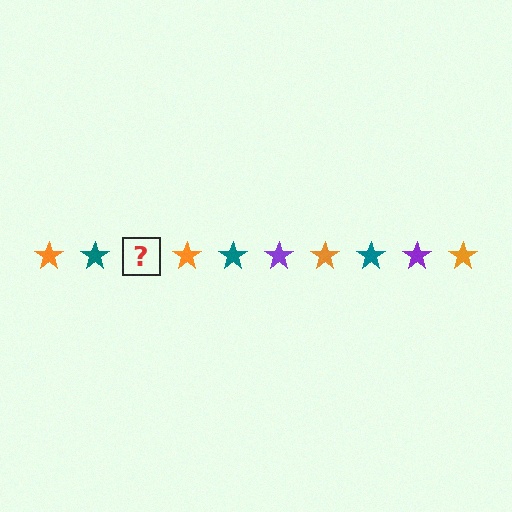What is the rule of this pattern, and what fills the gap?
The rule is that the pattern cycles through orange, teal, purple stars. The gap should be filled with a purple star.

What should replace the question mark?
The question mark should be replaced with a purple star.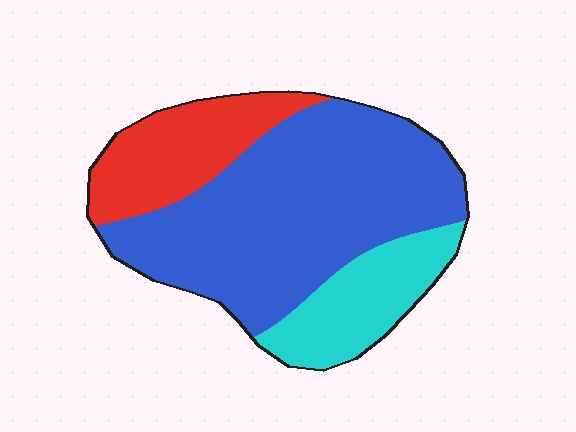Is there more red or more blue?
Blue.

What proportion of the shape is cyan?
Cyan covers 19% of the shape.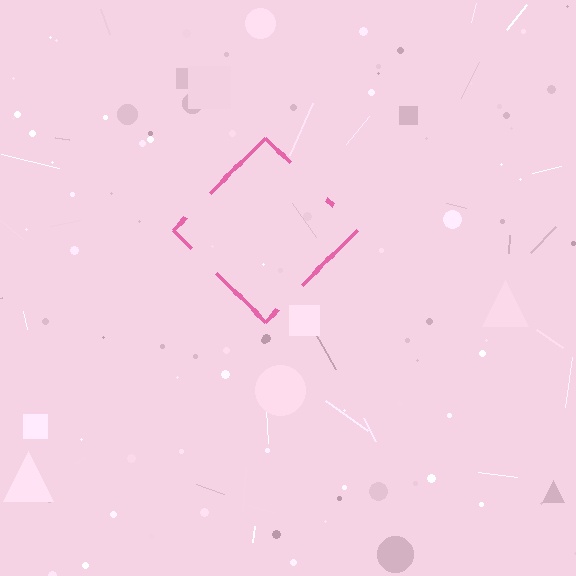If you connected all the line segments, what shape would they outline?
They would outline a diamond.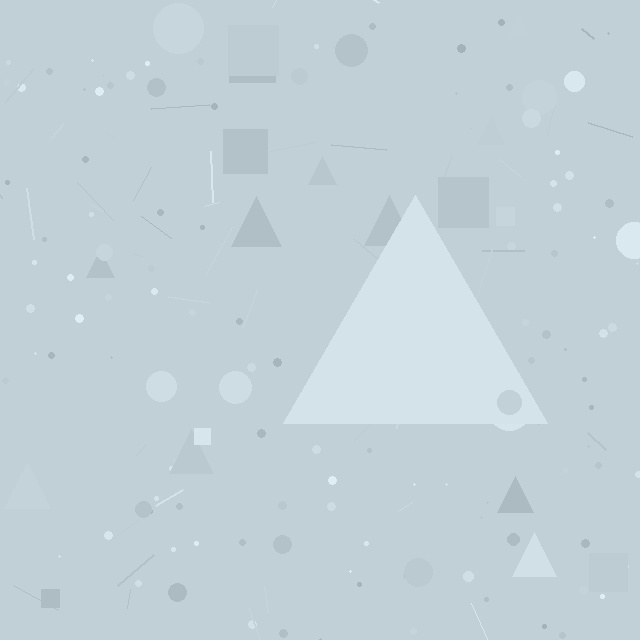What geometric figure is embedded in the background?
A triangle is embedded in the background.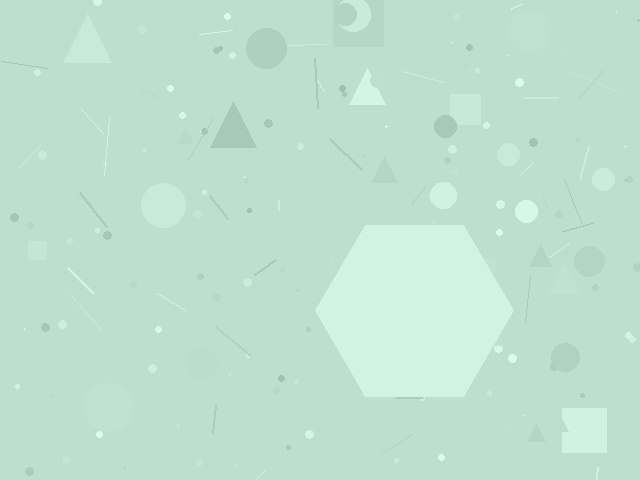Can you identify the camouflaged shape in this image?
The camouflaged shape is a hexagon.